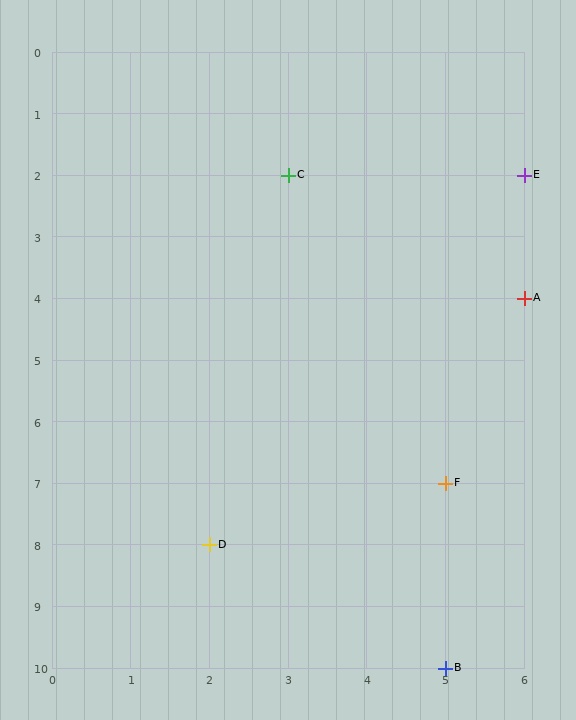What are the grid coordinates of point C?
Point C is at grid coordinates (3, 2).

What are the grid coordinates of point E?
Point E is at grid coordinates (6, 2).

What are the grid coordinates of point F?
Point F is at grid coordinates (5, 7).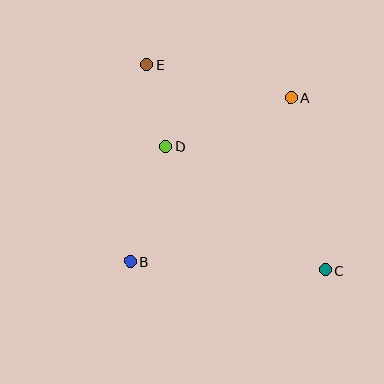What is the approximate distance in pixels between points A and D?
The distance between A and D is approximately 135 pixels.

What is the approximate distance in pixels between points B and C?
The distance between B and C is approximately 195 pixels.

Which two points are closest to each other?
Points D and E are closest to each other.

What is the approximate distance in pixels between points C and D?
The distance between C and D is approximately 202 pixels.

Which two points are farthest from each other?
Points C and E are farthest from each other.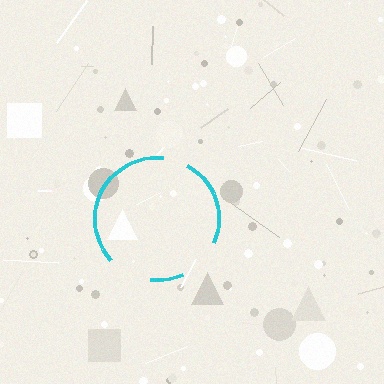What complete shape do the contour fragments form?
The contour fragments form a circle.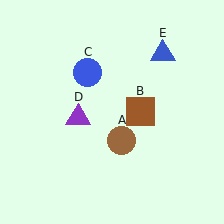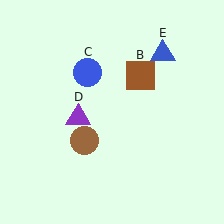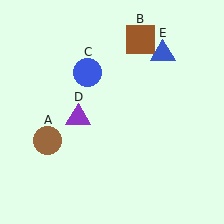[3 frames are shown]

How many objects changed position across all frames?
2 objects changed position: brown circle (object A), brown square (object B).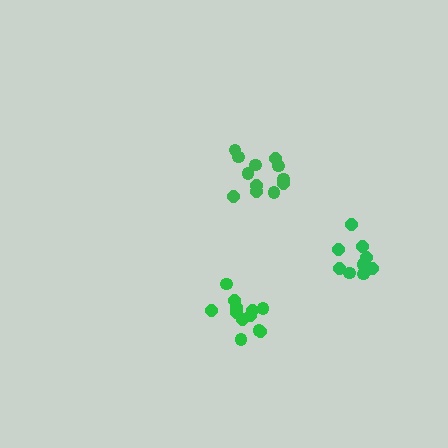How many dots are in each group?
Group 1: 12 dots, Group 2: 12 dots, Group 3: 9 dots (33 total).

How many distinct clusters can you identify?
There are 3 distinct clusters.